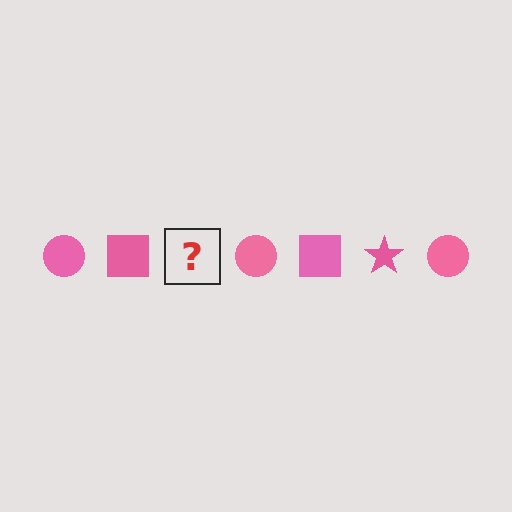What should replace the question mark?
The question mark should be replaced with a pink star.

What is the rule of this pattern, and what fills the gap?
The rule is that the pattern cycles through circle, square, star shapes in pink. The gap should be filled with a pink star.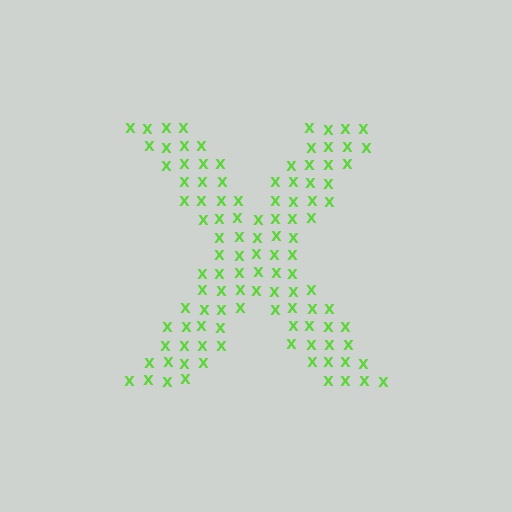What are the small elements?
The small elements are letter X's.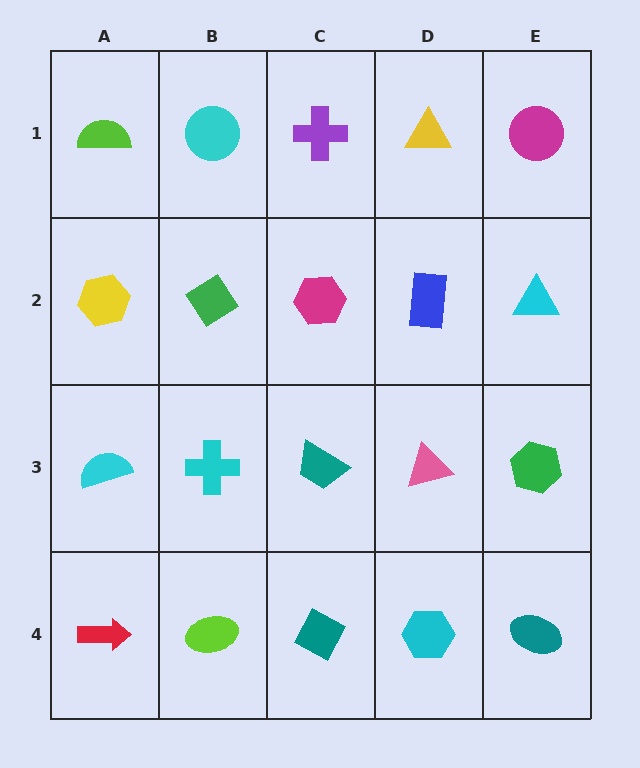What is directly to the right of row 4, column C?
A cyan hexagon.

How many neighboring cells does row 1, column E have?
2.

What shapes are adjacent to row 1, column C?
A magenta hexagon (row 2, column C), a cyan circle (row 1, column B), a yellow triangle (row 1, column D).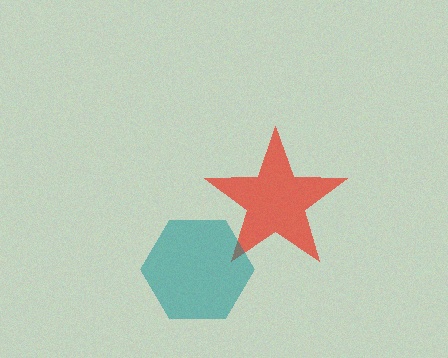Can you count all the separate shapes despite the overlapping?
Yes, there are 2 separate shapes.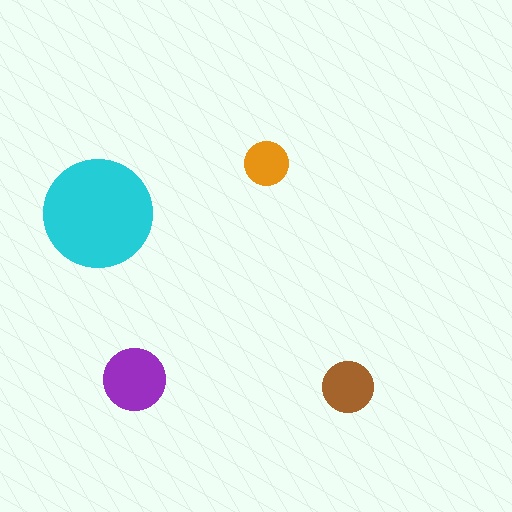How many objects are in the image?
There are 4 objects in the image.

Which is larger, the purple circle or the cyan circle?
The cyan one.